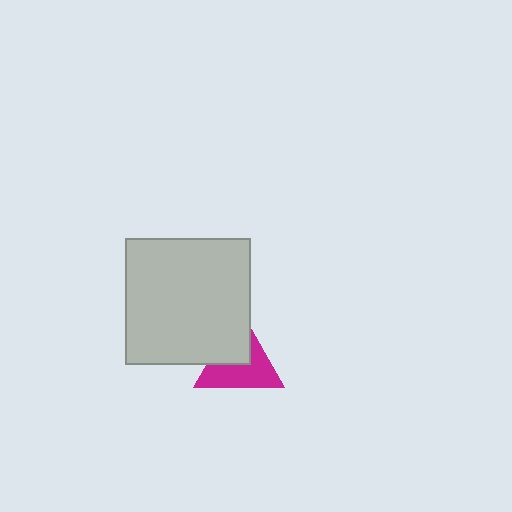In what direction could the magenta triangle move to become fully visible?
The magenta triangle could move toward the lower-right. That would shift it out from behind the light gray square entirely.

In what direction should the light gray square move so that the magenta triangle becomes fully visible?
The light gray square should move toward the upper-left. That is the shortest direction to clear the overlap and leave the magenta triangle fully visible.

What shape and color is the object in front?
The object in front is a light gray square.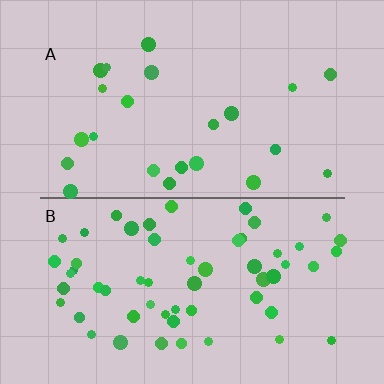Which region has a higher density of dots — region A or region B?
B (the bottom).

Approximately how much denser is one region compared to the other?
Approximately 2.6× — region B over region A.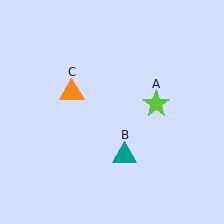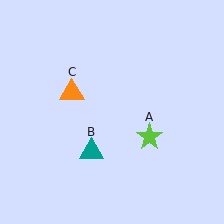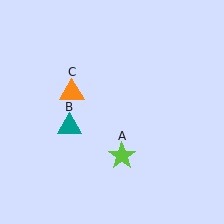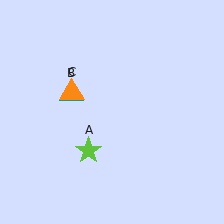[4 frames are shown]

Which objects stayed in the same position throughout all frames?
Orange triangle (object C) remained stationary.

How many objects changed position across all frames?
2 objects changed position: lime star (object A), teal triangle (object B).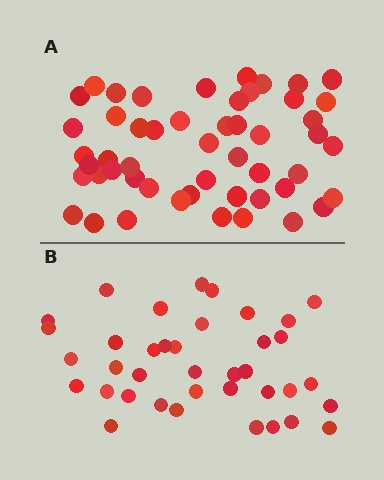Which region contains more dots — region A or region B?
Region A (the top region) has more dots.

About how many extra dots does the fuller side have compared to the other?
Region A has approximately 15 more dots than region B.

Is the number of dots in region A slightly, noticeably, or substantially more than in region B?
Region A has noticeably more, but not dramatically so. The ratio is roughly 1.3 to 1.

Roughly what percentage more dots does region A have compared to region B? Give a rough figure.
About 35% more.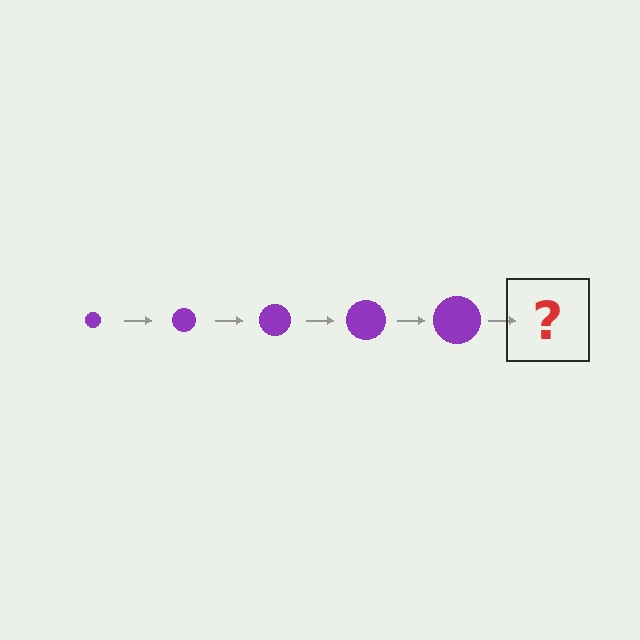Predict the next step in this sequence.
The next step is a purple circle, larger than the previous one.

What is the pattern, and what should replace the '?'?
The pattern is that the circle gets progressively larger each step. The '?' should be a purple circle, larger than the previous one.